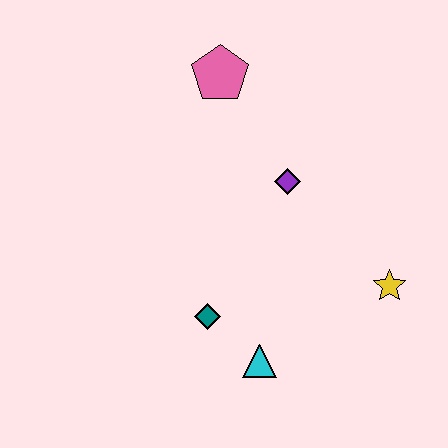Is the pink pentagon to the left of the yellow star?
Yes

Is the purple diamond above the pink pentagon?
No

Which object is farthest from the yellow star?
The pink pentagon is farthest from the yellow star.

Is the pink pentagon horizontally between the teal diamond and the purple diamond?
Yes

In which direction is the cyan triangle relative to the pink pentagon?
The cyan triangle is below the pink pentagon.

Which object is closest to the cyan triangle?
The teal diamond is closest to the cyan triangle.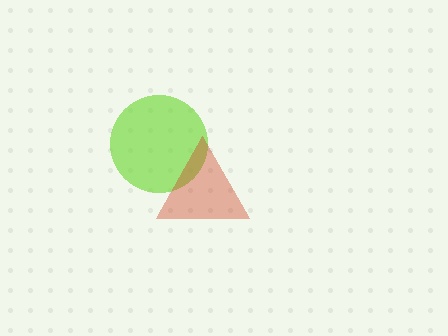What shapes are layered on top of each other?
The layered shapes are: a lime circle, a red triangle.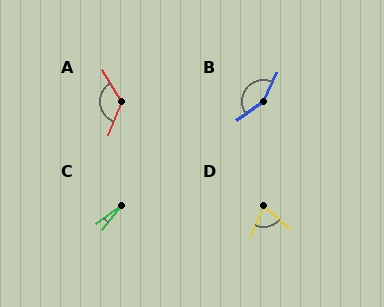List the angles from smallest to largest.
C (16°), D (71°), A (129°), B (149°).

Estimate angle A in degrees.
Approximately 129 degrees.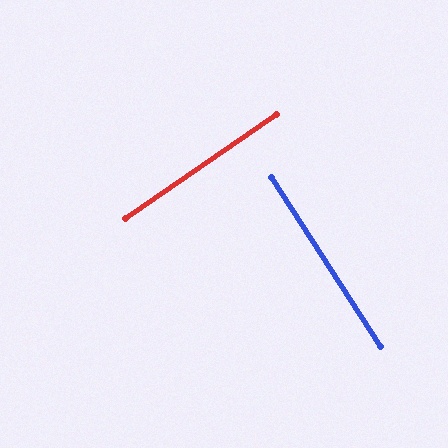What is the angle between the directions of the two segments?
Approximately 88 degrees.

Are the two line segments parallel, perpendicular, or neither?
Perpendicular — they meet at approximately 88°.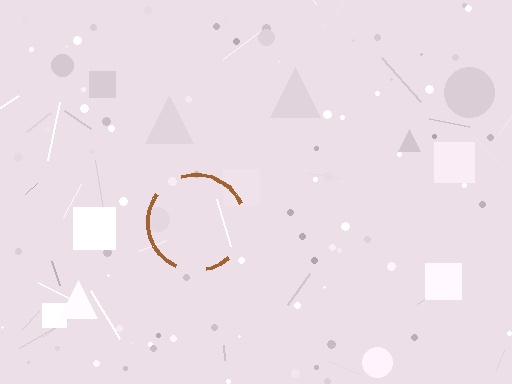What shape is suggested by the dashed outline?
The dashed outline suggests a circle.